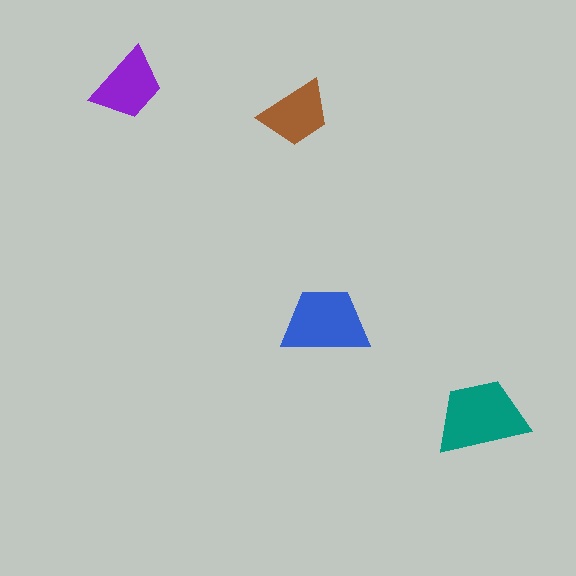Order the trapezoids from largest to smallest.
the teal one, the blue one, the purple one, the brown one.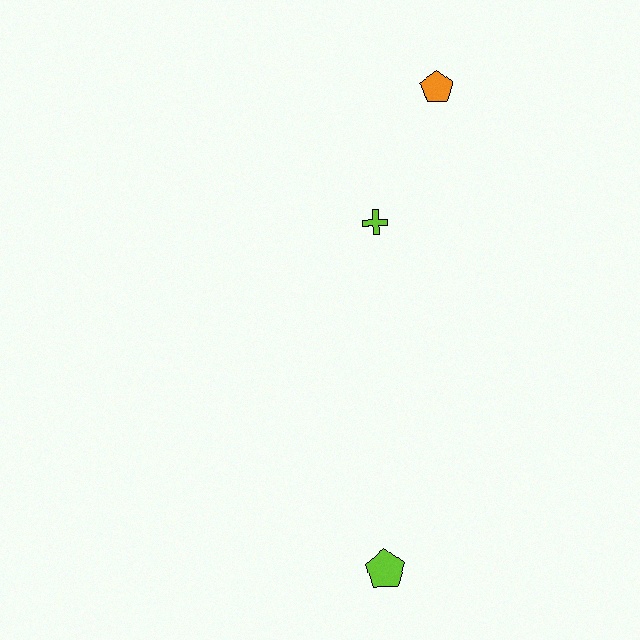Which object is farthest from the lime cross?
The lime pentagon is farthest from the lime cross.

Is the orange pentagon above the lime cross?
Yes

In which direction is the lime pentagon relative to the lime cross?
The lime pentagon is below the lime cross.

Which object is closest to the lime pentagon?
The lime cross is closest to the lime pentagon.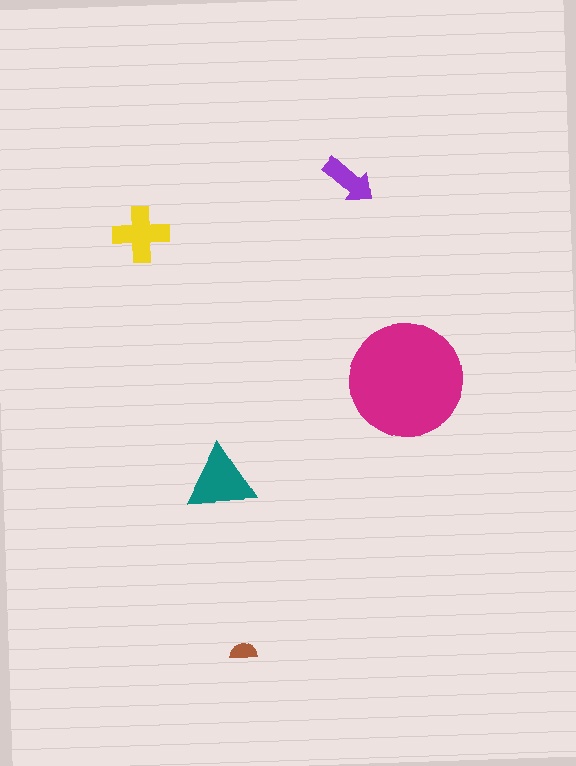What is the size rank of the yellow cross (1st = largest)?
3rd.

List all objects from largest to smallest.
The magenta circle, the teal triangle, the yellow cross, the purple arrow, the brown semicircle.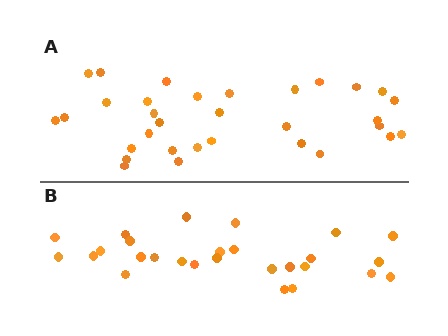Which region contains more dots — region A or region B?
Region A (the top region) has more dots.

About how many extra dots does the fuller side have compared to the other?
Region A has about 5 more dots than region B.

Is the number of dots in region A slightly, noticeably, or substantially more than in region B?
Region A has only slightly more — the two regions are fairly close. The ratio is roughly 1.2 to 1.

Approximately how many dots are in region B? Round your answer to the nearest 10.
About 30 dots. (The exact count is 27, which rounds to 30.)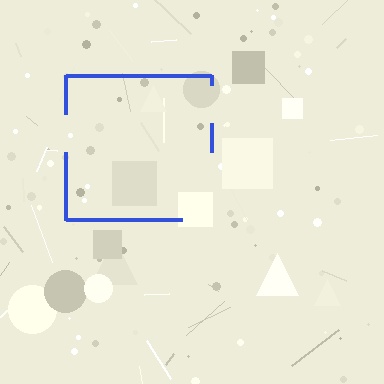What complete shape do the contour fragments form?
The contour fragments form a square.